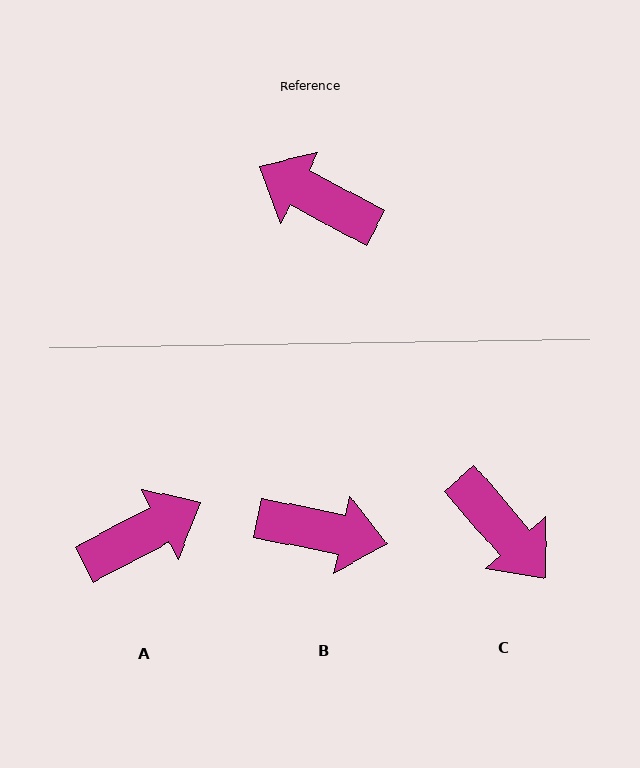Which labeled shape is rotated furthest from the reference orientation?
B, about 164 degrees away.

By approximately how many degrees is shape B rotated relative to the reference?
Approximately 164 degrees clockwise.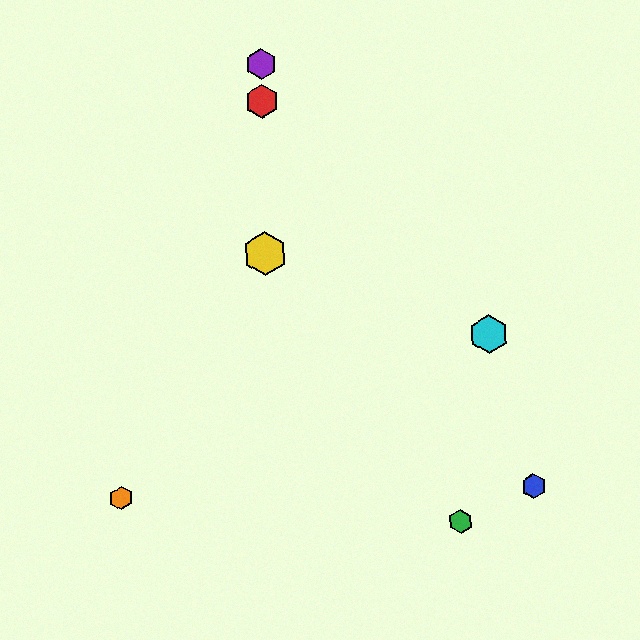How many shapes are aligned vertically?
3 shapes (the red hexagon, the yellow hexagon, the purple hexagon) are aligned vertically.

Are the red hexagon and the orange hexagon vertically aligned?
No, the red hexagon is at x≈262 and the orange hexagon is at x≈121.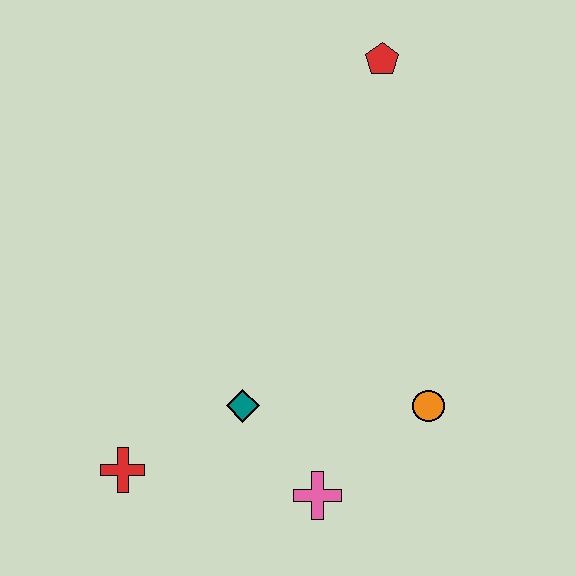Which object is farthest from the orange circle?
The red pentagon is farthest from the orange circle.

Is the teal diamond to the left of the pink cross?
Yes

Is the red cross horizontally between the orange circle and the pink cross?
No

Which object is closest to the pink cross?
The teal diamond is closest to the pink cross.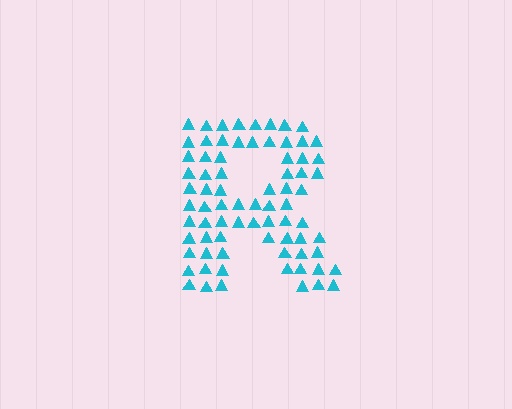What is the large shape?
The large shape is the letter R.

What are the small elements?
The small elements are triangles.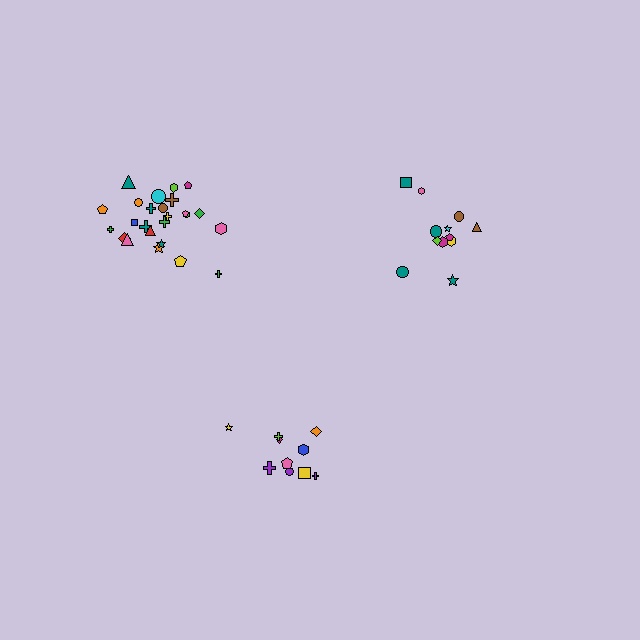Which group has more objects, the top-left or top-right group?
The top-left group.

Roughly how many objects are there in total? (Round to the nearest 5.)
Roughly 45 objects in total.